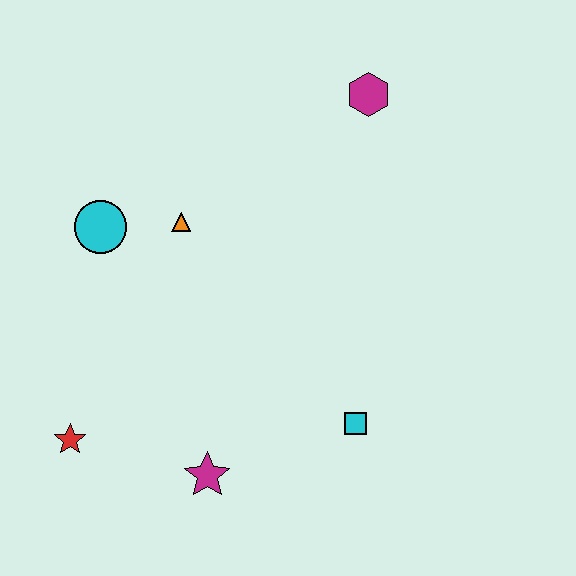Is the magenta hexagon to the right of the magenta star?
Yes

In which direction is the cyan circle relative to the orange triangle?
The cyan circle is to the left of the orange triangle.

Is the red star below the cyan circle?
Yes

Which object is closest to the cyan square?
The magenta star is closest to the cyan square.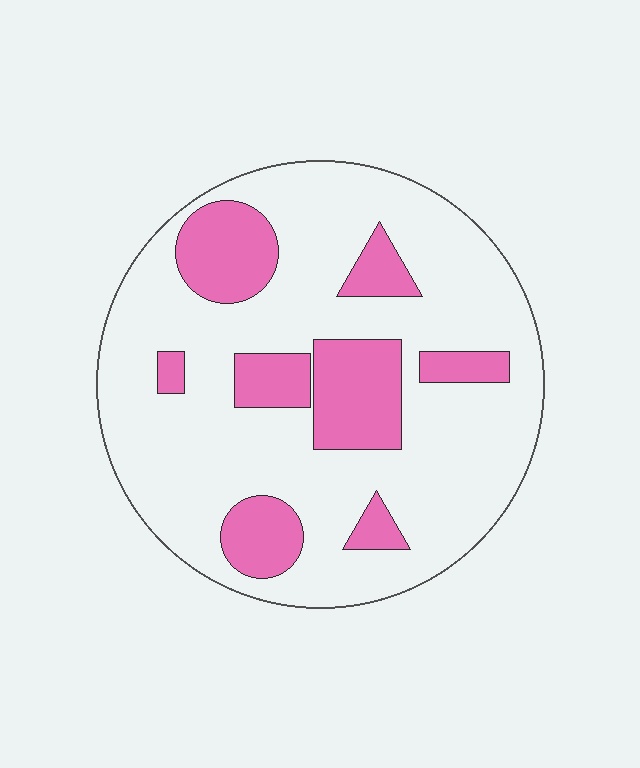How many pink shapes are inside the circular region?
8.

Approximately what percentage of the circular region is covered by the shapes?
Approximately 25%.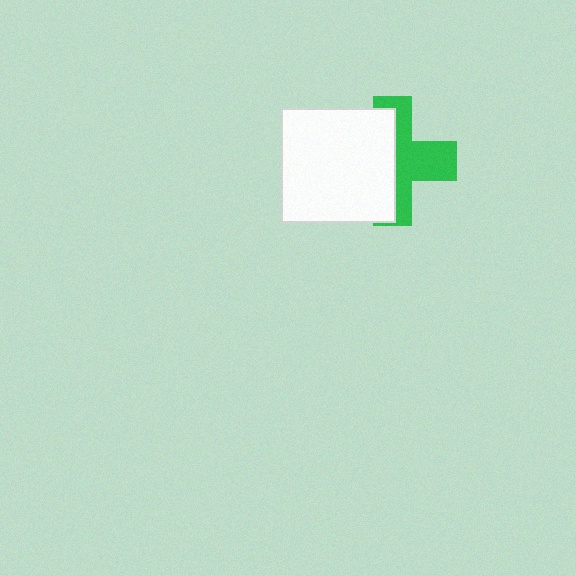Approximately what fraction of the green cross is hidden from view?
Roughly 51% of the green cross is hidden behind the white square.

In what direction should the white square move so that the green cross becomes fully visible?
The white square should move left. That is the shortest direction to clear the overlap and leave the green cross fully visible.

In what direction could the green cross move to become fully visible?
The green cross could move right. That would shift it out from behind the white square entirely.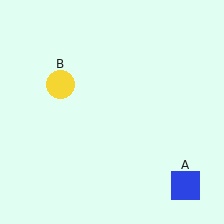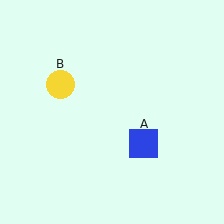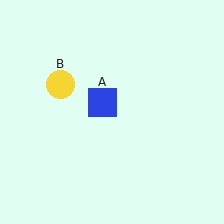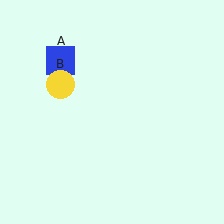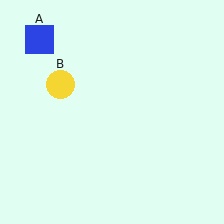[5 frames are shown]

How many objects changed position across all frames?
1 object changed position: blue square (object A).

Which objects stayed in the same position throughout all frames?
Yellow circle (object B) remained stationary.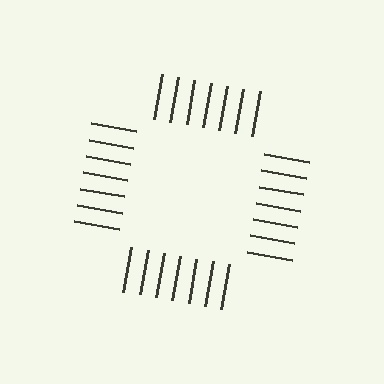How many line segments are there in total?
28 — 7 along each of the 4 edges.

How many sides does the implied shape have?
4 sides — the line-ends trace a square.